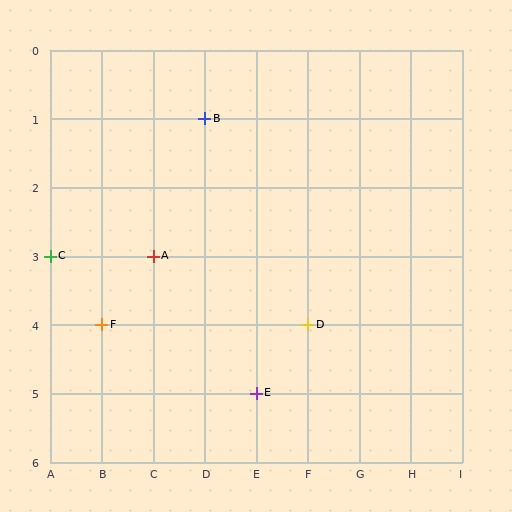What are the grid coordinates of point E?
Point E is at grid coordinates (E, 5).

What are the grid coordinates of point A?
Point A is at grid coordinates (C, 3).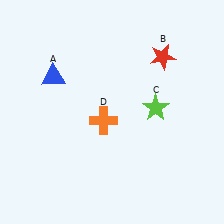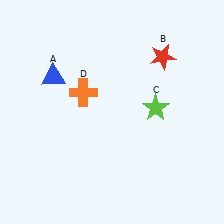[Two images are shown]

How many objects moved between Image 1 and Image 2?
1 object moved between the two images.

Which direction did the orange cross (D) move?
The orange cross (D) moved up.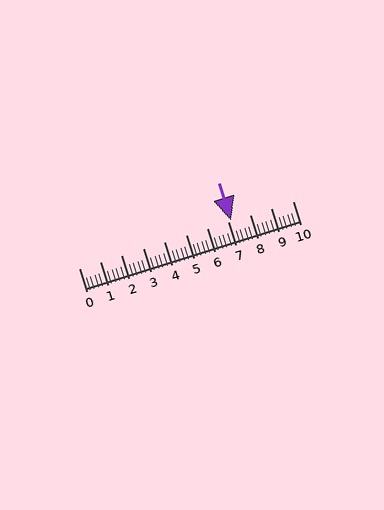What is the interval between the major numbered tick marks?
The major tick marks are spaced 1 units apart.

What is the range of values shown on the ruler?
The ruler shows values from 0 to 10.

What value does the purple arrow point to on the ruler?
The purple arrow points to approximately 7.1.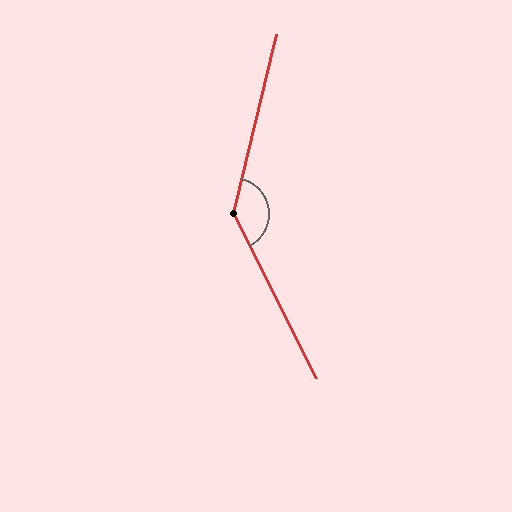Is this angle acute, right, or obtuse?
It is obtuse.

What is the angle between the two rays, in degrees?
Approximately 140 degrees.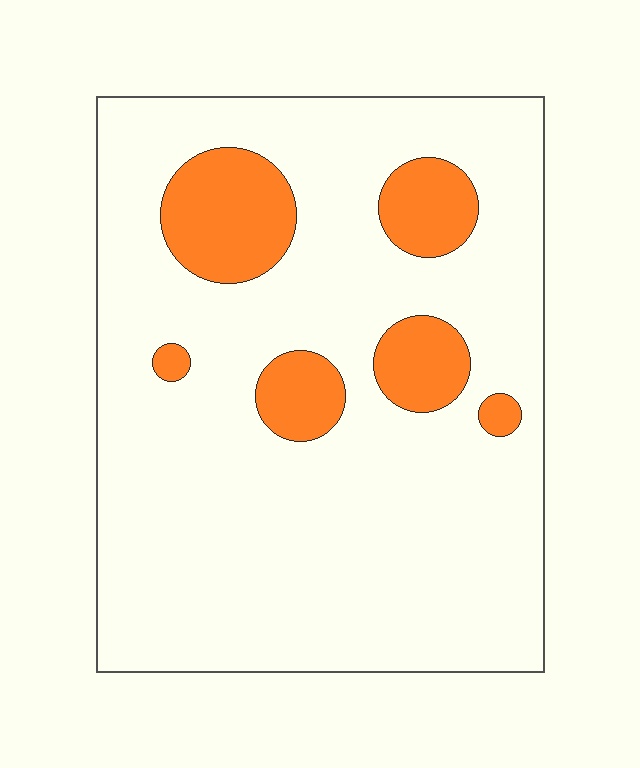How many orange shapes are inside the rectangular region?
6.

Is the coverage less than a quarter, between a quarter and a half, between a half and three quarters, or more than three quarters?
Less than a quarter.